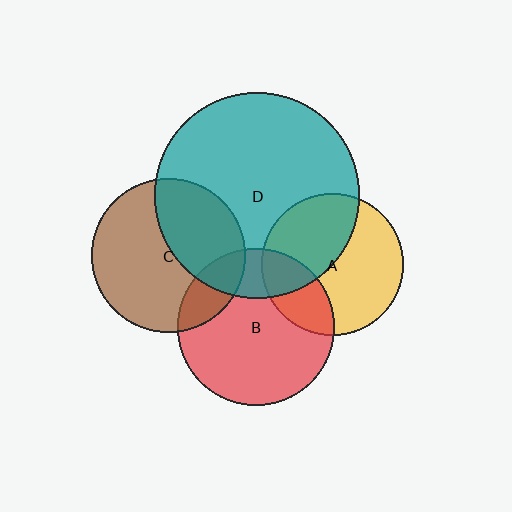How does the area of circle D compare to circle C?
Approximately 1.8 times.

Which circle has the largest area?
Circle D (teal).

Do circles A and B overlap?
Yes.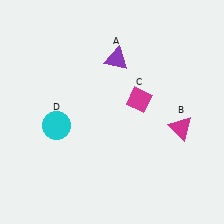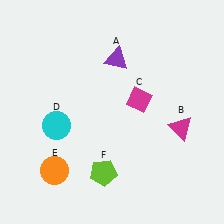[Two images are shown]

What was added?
An orange circle (E), a lime pentagon (F) were added in Image 2.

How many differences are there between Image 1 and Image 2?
There are 2 differences between the two images.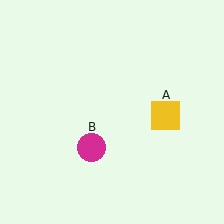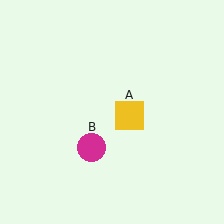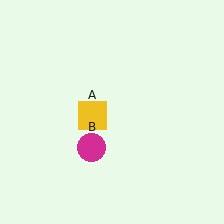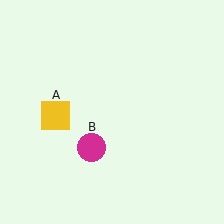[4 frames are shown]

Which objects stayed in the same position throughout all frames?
Magenta circle (object B) remained stationary.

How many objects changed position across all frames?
1 object changed position: yellow square (object A).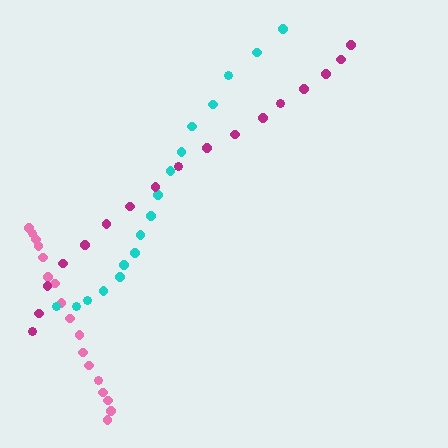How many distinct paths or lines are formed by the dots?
There are 3 distinct paths.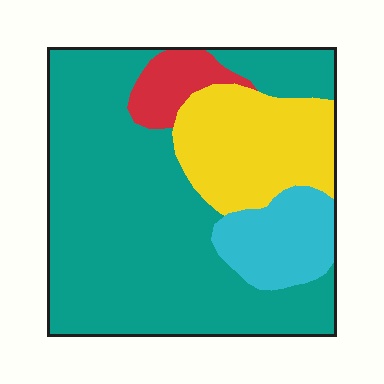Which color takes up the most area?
Teal, at roughly 60%.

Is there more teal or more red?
Teal.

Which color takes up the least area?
Red, at roughly 5%.